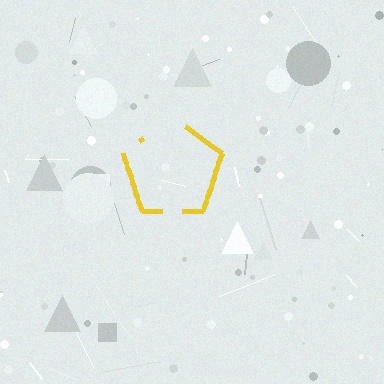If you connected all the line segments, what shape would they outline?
They would outline a pentagon.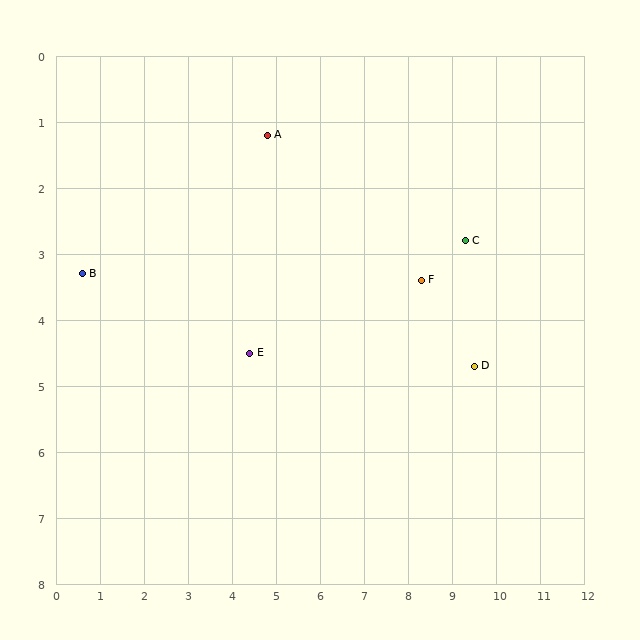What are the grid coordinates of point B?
Point B is at approximately (0.6, 3.3).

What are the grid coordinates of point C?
Point C is at approximately (9.3, 2.8).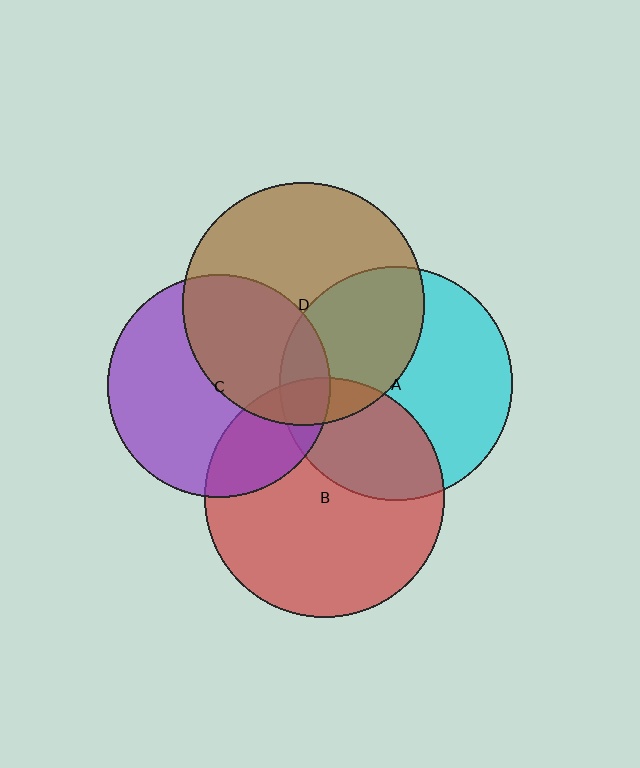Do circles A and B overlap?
Yes.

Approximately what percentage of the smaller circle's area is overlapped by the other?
Approximately 35%.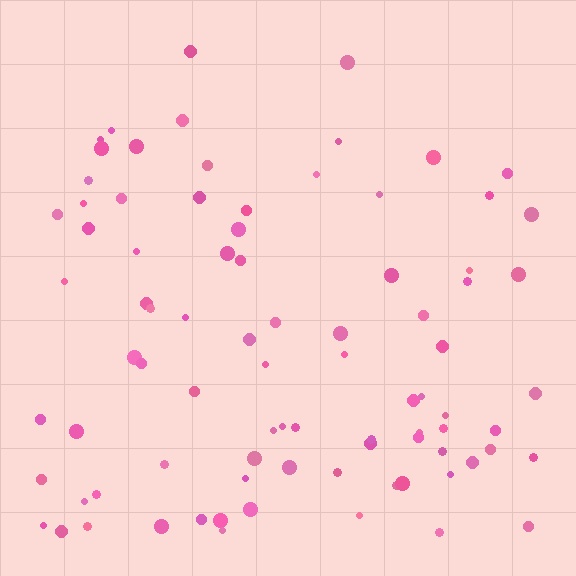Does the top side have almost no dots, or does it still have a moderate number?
Still a moderate number, just noticeably fewer than the bottom.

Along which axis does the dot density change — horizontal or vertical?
Vertical.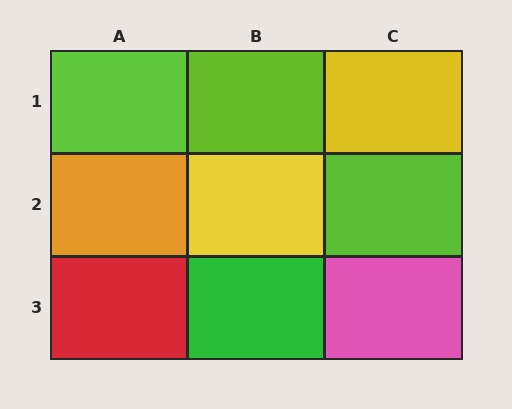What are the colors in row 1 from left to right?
Lime, lime, yellow.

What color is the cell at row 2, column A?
Orange.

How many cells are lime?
3 cells are lime.